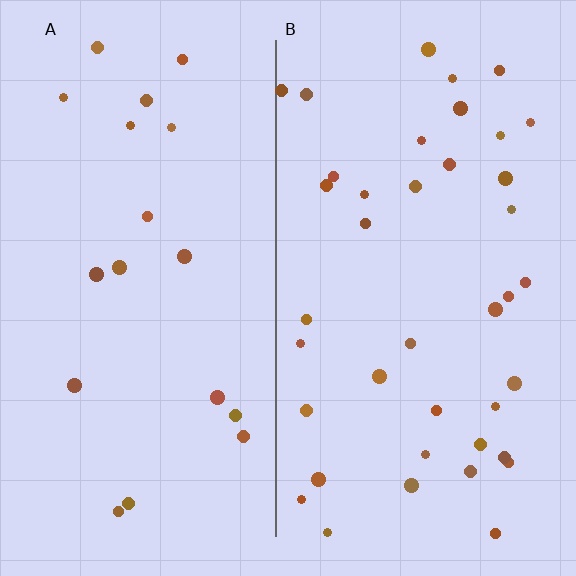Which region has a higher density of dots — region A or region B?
B (the right).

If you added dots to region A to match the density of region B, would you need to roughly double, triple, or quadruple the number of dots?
Approximately double.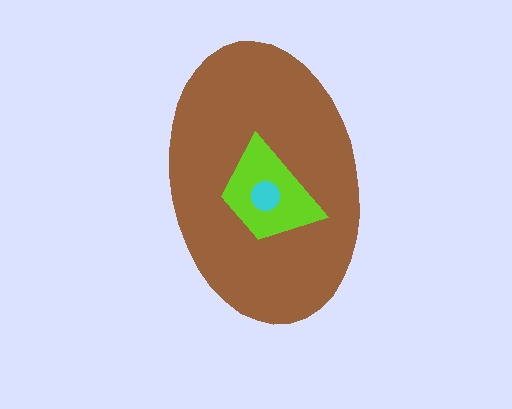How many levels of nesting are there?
3.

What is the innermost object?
The cyan circle.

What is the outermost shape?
The brown ellipse.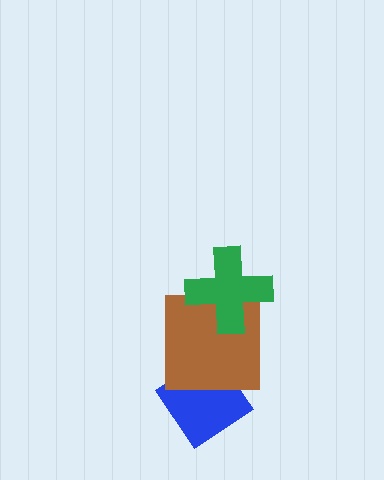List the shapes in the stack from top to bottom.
From top to bottom: the green cross, the brown square, the blue diamond.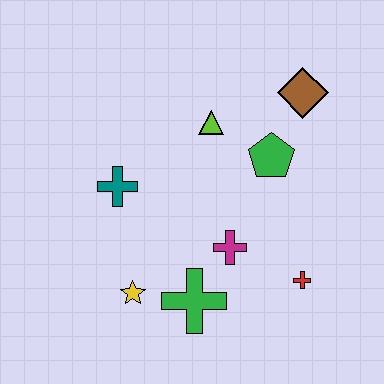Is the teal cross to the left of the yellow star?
Yes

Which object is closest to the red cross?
The magenta cross is closest to the red cross.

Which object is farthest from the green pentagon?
The yellow star is farthest from the green pentagon.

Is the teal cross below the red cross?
No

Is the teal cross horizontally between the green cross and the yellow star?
No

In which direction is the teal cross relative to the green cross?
The teal cross is above the green cross.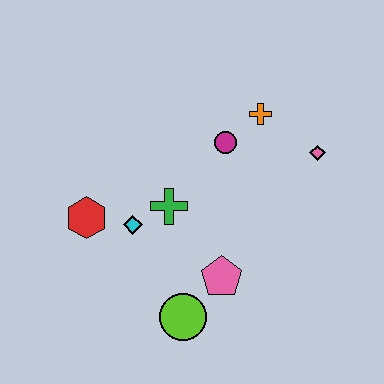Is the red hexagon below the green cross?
Yes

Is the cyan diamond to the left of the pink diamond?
Yes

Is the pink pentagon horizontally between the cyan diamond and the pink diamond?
Yes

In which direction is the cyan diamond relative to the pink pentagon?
The cyan diamond is to the left of the pink pentagon.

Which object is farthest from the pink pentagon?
The orange cross is farthest from the pink pentagon.